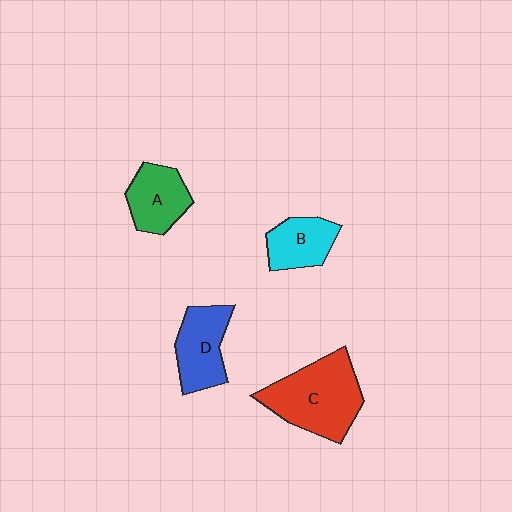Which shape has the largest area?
Shape C (red).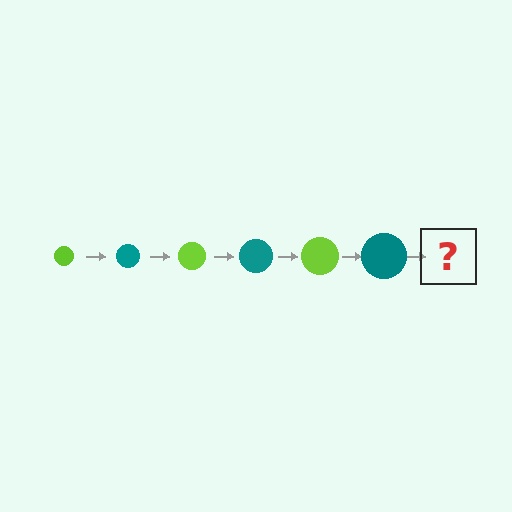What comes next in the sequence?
The next element should be a lime circle, larger than the previous one.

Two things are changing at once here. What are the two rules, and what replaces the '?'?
The two rules are that the circle grows larger each step and the color cycles through lime and teal. The '?' should be a lime circle, larger than the previous one.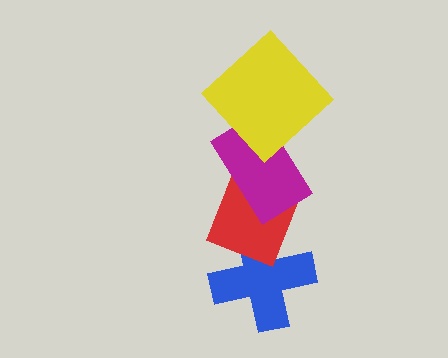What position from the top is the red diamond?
The red diamond is 3rd from the top.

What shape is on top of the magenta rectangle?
The yellow diamond is on top of the magenta rectangle.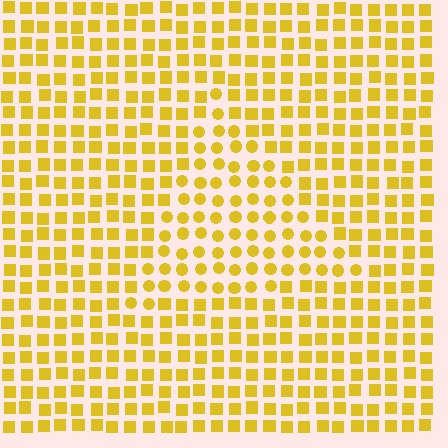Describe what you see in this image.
The image is filled with small yellow elements arranged in a uniform grid. A triangle-shaped region contains circles, while the surrounding area contains squares. The boundary is defined purely by the change in element shape.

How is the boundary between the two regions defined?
The boundary is defined by a change in element shape: circles inside vs. squares outside. All elements share the same color and spacing.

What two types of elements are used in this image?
The image uses circles inside the triangle region and squares outside it.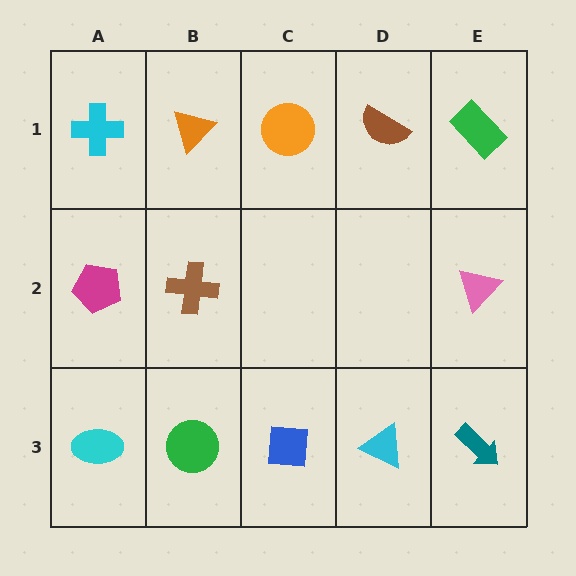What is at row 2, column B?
A brown cross.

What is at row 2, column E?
A pink triangle.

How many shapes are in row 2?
3 shapes.